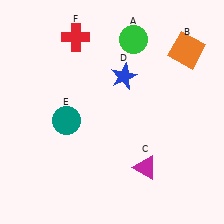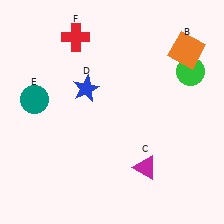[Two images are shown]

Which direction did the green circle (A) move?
The green circle (A) moved right.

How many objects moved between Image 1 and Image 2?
3 objects moved between the two images.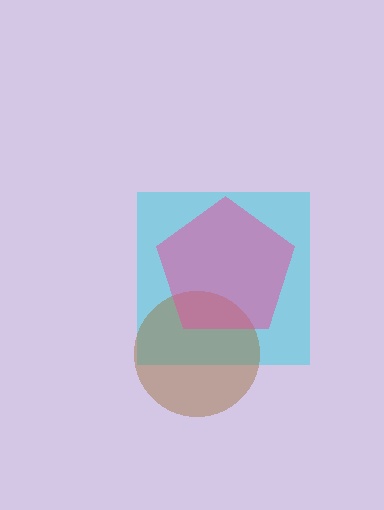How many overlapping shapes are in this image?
There are 3 overlapping shapes in the image.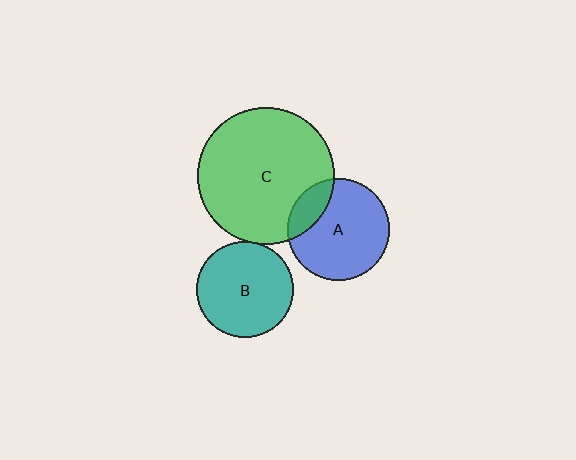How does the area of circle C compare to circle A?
Approximately 1.8 times.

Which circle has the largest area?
Circle C (green).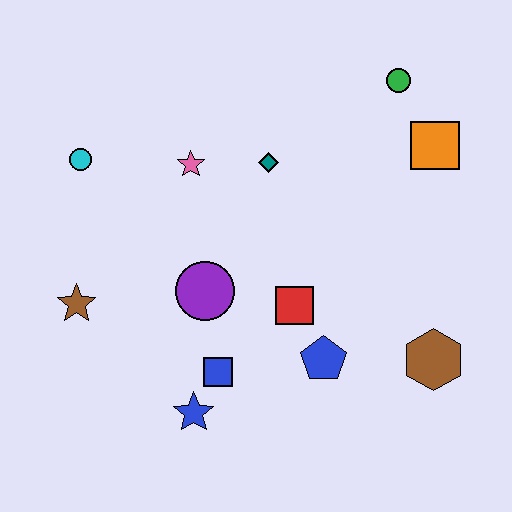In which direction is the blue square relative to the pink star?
The blue square is below the pink star.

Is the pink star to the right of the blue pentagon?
No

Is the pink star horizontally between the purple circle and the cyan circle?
Yes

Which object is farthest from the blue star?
The green circle is farthest from the blue star.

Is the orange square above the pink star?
Yes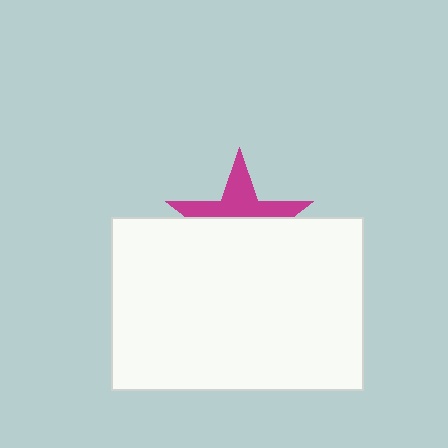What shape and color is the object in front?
The object in front is a white rectangle.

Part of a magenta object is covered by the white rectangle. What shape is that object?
It is a star.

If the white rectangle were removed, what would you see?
You would see the complete magenta star.